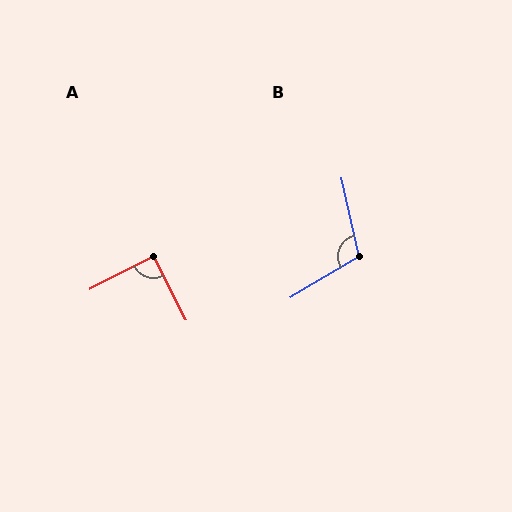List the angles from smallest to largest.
A (90°), B (108°).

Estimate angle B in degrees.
Approximately 108 degrees.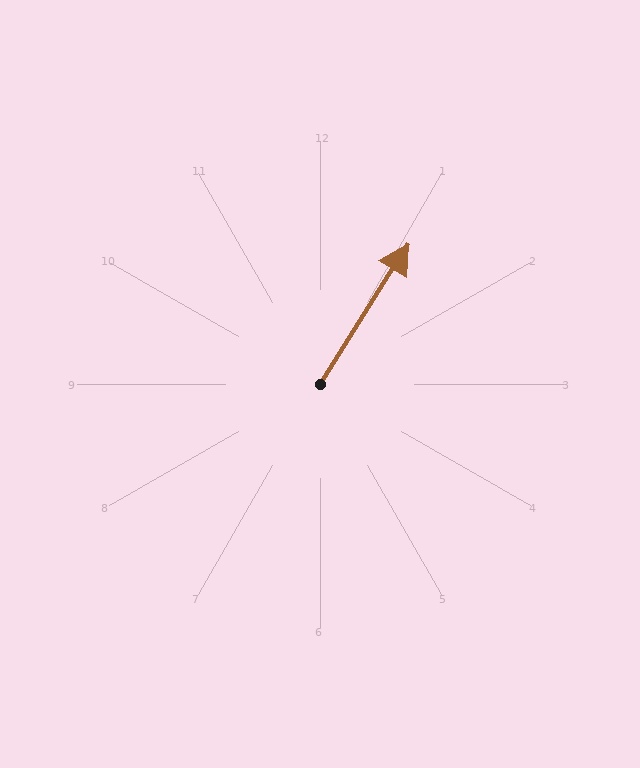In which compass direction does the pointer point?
Northeast.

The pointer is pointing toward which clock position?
Roughly 1 o'clock.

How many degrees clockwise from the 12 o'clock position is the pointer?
Approximately 32 degrees.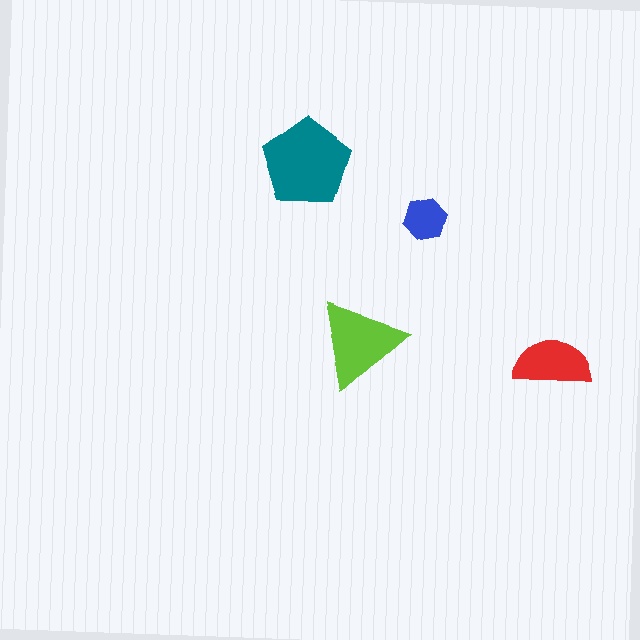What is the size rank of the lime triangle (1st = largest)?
2nd.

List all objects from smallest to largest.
The blue hexagon, the red semicircle, the lime triangle, the teal pentagon.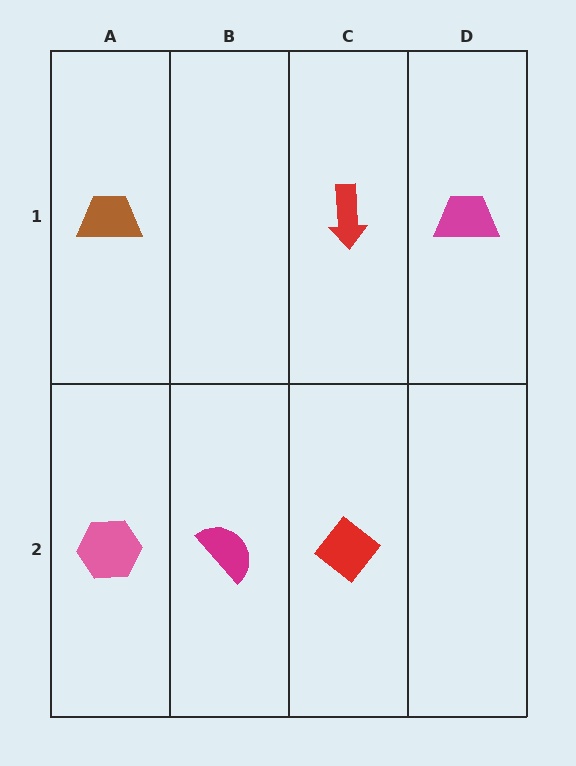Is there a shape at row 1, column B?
No, that cell is empty.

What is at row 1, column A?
A brown trapezoid.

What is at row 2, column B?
A magenta semicircle.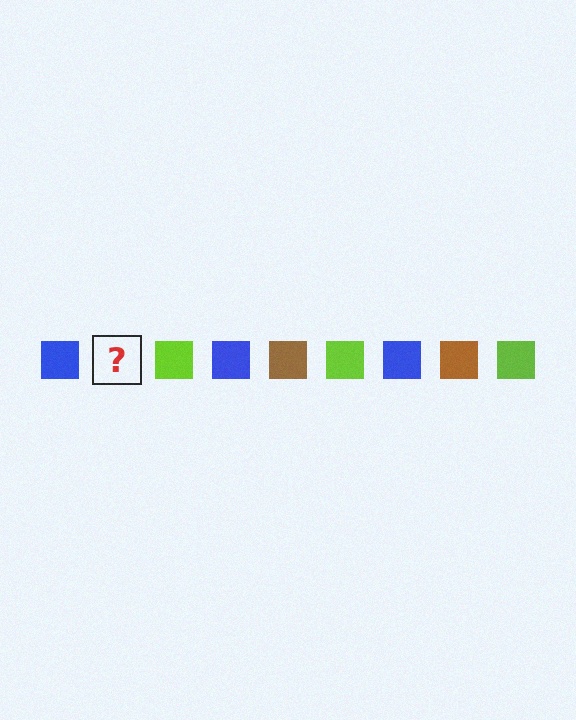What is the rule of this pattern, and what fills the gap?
The rule is that the pattern cycles through blue, brown, lime squares. The gap should be filled with a brown square.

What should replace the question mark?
The question mark should be replaced with a brown square.